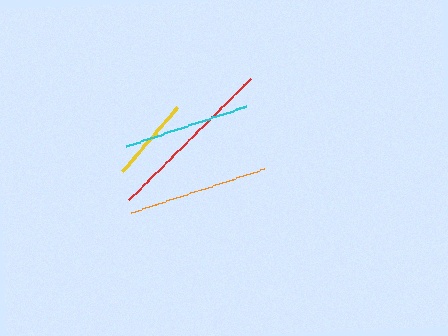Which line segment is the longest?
The red line is the longest at approximately 172 pixels.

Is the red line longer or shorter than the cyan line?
The red line is longer than the cyan line.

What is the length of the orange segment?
The orange segment is approximately 140 pixels long.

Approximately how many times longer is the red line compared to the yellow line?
The red line is approximately 2.0 times the length of the yellow line.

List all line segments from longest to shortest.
From longest to shortest: red, orange, cyan, yellow.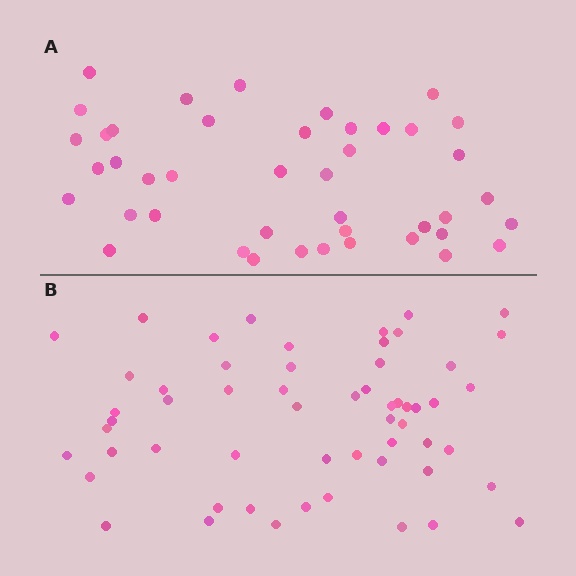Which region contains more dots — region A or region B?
Region B (the bottom region) has more dots.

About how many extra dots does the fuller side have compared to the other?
Region B has approximately 15 more dots than region A.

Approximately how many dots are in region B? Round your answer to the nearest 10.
About 60 dots. (The exact count is 57, which rounds to 60.)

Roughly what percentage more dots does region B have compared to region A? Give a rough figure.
About 35% more.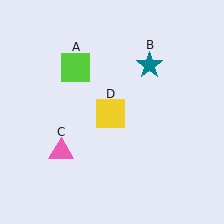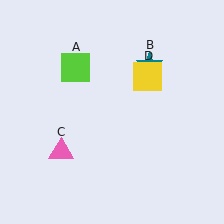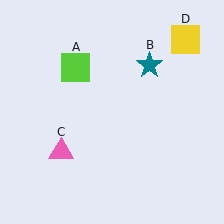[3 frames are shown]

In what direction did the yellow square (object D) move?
The yellow square (object D) moved up and to the right.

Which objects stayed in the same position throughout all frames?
Lime square (object A) and teal star (object B) and pink triangle (object C) remained stationary.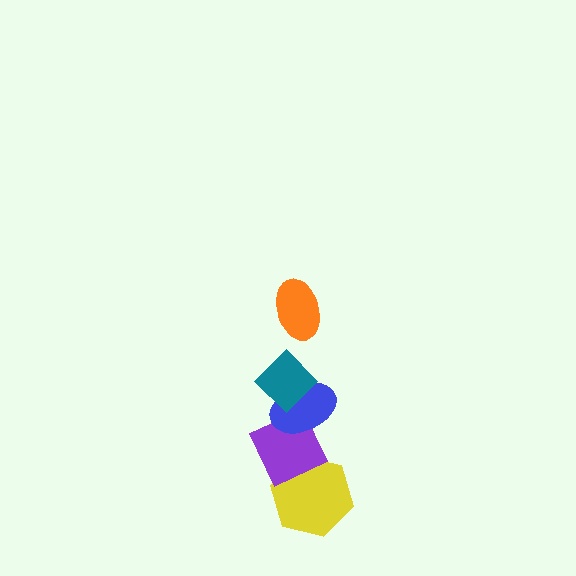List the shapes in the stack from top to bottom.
From top to bottom: the orange ellipse, the teal diamond, the blue ellipse, the purple diamond, the yellow hexagon.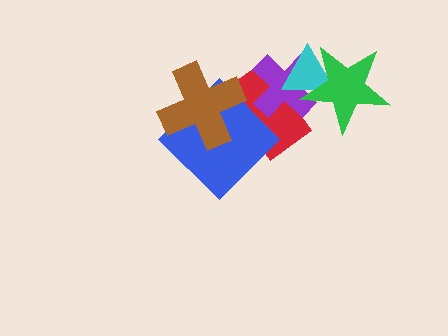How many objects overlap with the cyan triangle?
3 objects overlap with the cyan triangle.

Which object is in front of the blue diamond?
The brown cross is in front of the blue diamond.